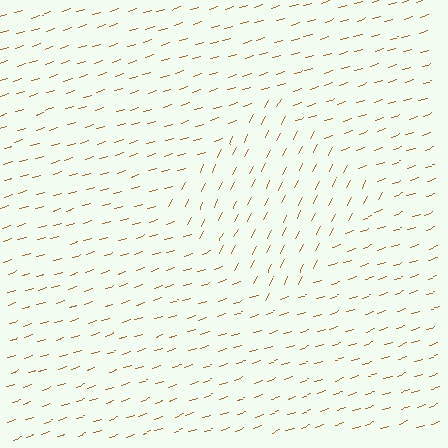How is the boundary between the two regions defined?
The boundary is defined purely by a change in line orientation (approximately 45 degrees difference). All lines are the same color and thickness.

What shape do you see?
I see a diamond.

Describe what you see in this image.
The image is filled with small brown line segments. A diamond region in the image has lines oriented differently from the surrounding lines, creating a visible texture boundary.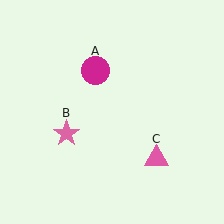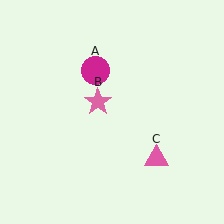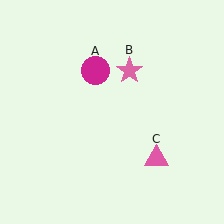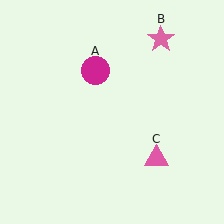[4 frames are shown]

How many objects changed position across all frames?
1 object changed position: pink star (object B).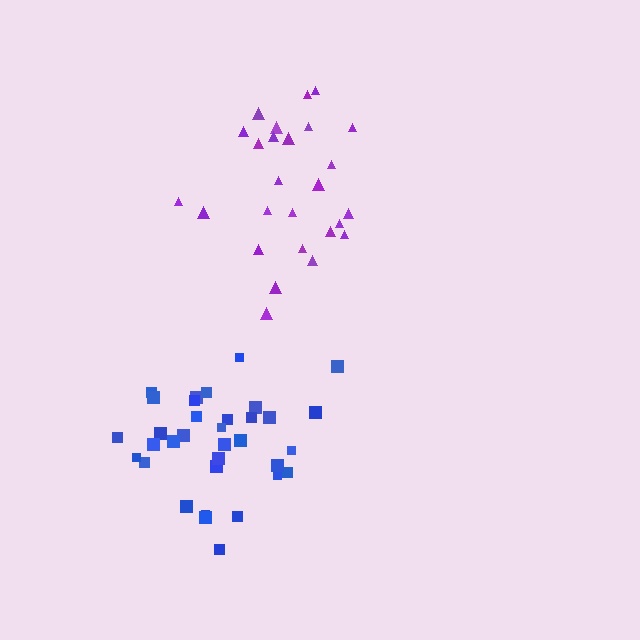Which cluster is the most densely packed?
Blue.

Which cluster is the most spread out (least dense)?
Purple.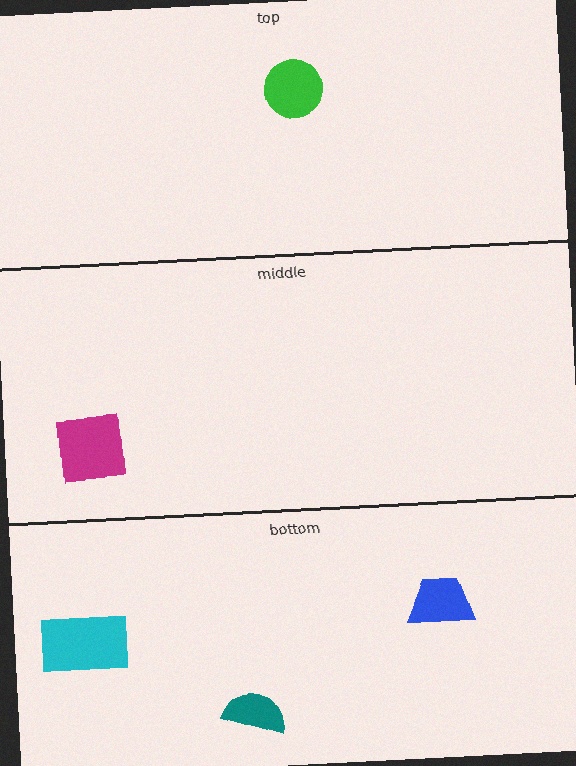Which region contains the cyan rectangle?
The bottom region.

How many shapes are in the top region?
1.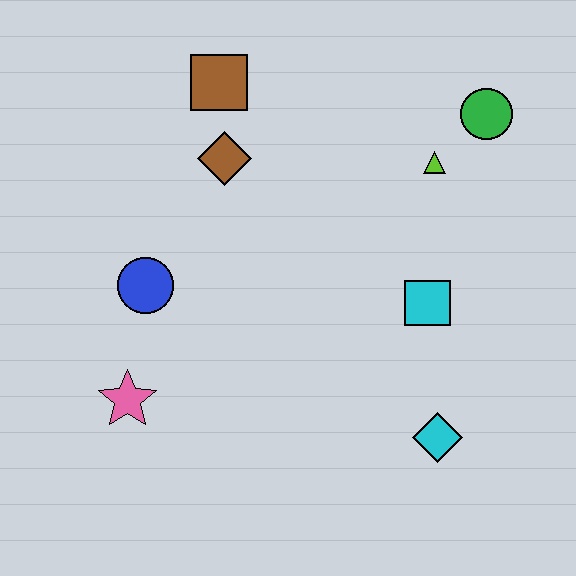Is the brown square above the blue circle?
Yes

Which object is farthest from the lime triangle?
The pink star is farthest from the lime triangle.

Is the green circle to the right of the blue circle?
Yes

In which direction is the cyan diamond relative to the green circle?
The cyan diamond is below the green circle.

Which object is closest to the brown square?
The brown diamond is closest to the brown square.